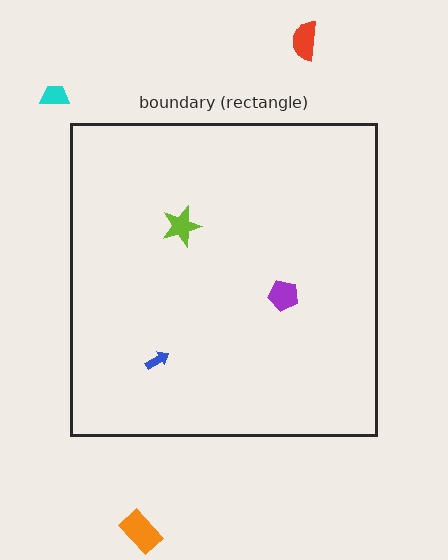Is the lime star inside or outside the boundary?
Inside.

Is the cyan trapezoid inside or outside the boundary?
Outside.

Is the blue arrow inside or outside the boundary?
Inside.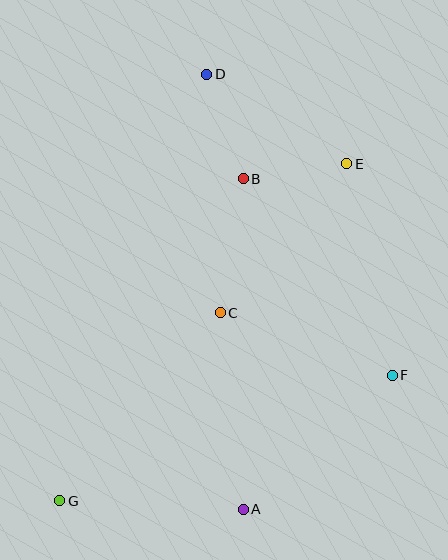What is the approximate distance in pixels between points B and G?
The distance between B and G is approximately 371 pixels.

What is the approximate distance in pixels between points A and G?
The distance between A and G is approximately 184 pixels.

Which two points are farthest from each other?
Points D and G are farthest from each other.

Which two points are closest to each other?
Points B and E are closest to each other.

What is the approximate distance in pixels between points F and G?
The distance between F and G is approximately 356 pixels.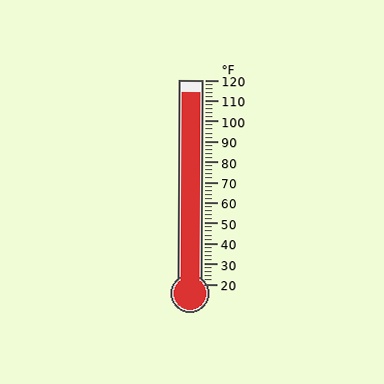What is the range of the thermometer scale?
The thermometer scale ranges from 20°F to 120°F.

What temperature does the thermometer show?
The thermometer shows approximately 114°F.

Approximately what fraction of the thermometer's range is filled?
The thermometer is filled to approximately 95% of its range.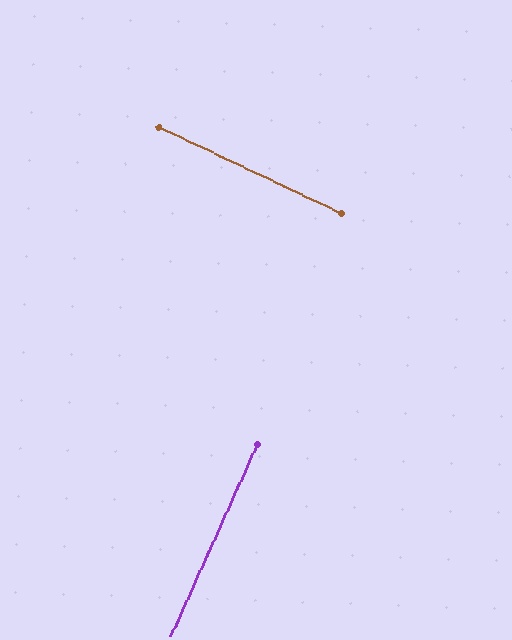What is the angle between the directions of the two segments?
Approximately 89 degrees.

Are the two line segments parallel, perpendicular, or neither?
Perpendicular — they meet at approximately 89°.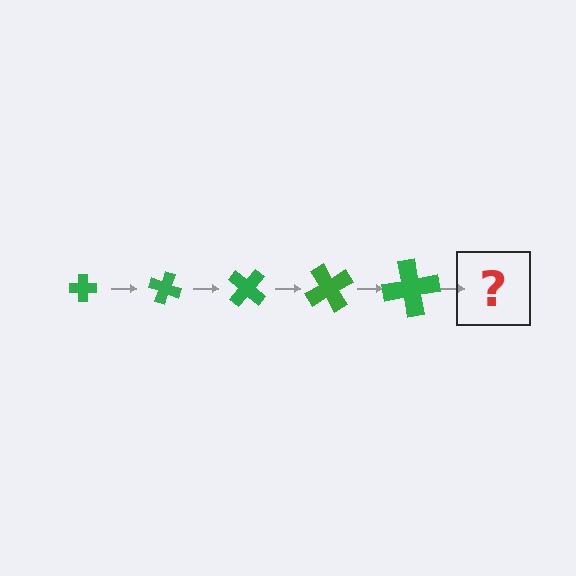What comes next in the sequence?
The next element should be a cross, larger than the previous one and rotated 100 degrees from the start.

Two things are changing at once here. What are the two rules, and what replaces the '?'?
The two rules are that the cross grows larger each step and it rotates 20 degrees each step. The '?' should be a cross, larger than the previous one and rotated 100 degrees from the start.